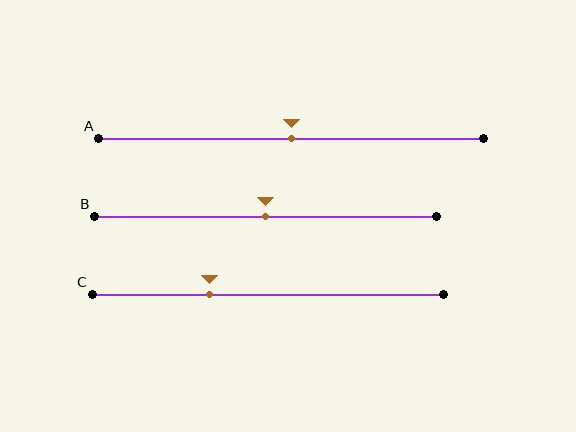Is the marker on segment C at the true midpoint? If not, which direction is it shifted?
No, the marker on segment C is shifted to the left by about 17% of the segment length.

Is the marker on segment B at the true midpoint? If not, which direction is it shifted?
Yes, the marker on segment B is at the true midpoint.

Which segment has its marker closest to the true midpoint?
Segment A has its marker closest to the true midpoint.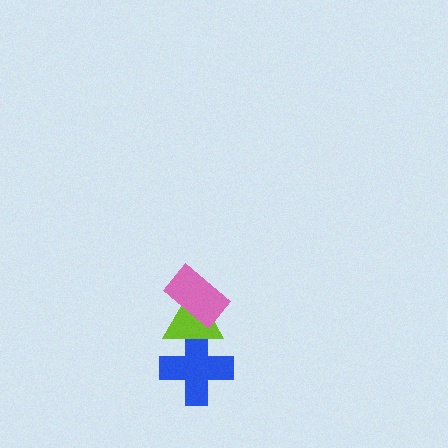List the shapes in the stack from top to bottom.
From top to bottom: the pink rectangle, the lime triangle, the blue cross.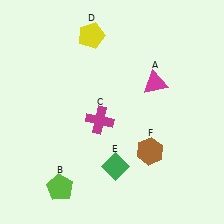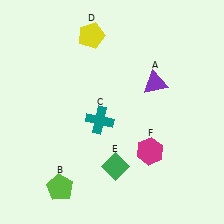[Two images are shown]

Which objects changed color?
A changed from magenta to purple. C changed from magenta to teal. F changed from brown to magenta.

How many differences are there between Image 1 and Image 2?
There are 3 differences between the two images.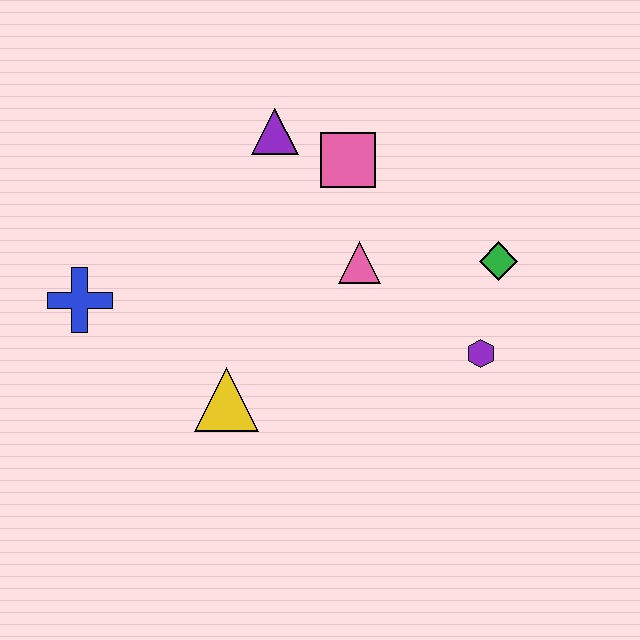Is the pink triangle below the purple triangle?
Yes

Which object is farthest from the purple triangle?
The purple hexagon is farthest from the purple triangle.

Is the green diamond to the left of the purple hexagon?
No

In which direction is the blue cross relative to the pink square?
The blue cross is to the left of the pink square.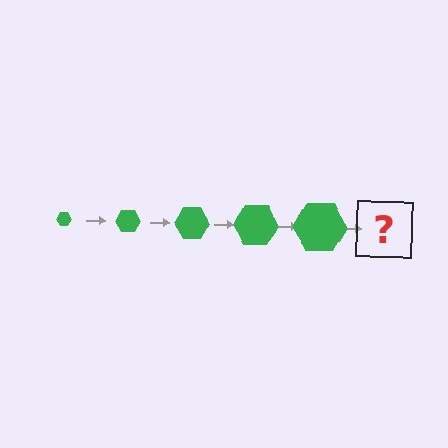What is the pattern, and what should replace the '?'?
The pattern is that the hexagon gets progressively larger each step. The '?' should be a green hexagon, larger than the previous one.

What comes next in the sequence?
The next element should be a green hexagon, larger than the previous one.